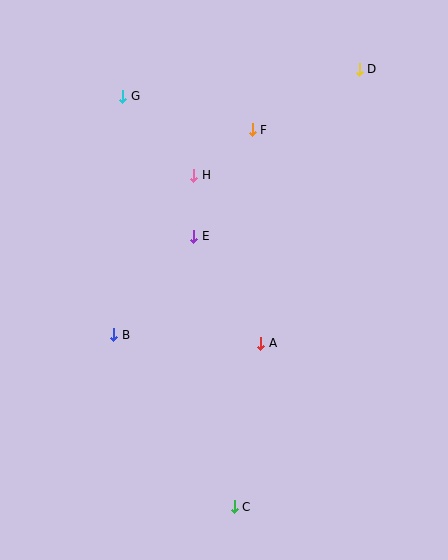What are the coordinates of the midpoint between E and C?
The midpoint between E and C is at (214, 371).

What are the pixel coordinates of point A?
Point A is at (261, 343).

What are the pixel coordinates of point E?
Point E is at (194, 236).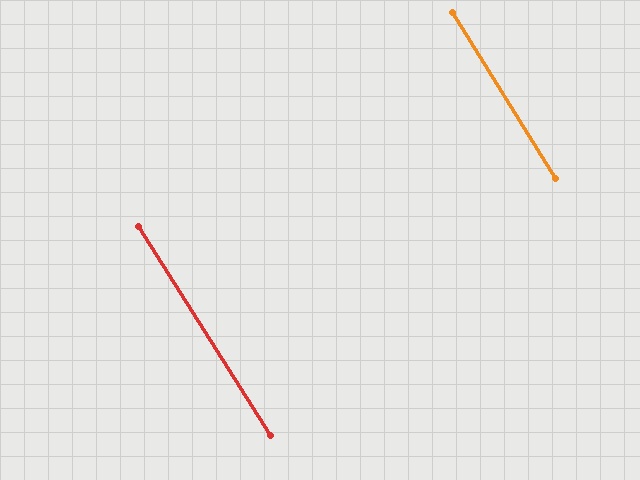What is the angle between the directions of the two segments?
Approximately 1 degree.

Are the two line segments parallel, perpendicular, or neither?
Parallel — their directions differ by only 0.6°.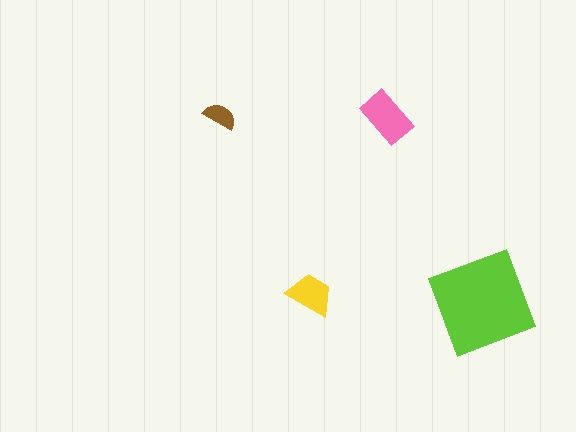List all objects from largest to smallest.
The lime diamond, the pink rectangle, the yellow trapezoid, the brown semicircle.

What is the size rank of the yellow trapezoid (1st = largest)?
3rd.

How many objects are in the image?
There are 4 objects in the image.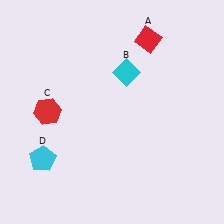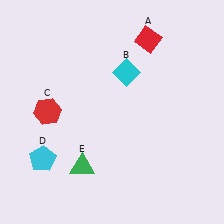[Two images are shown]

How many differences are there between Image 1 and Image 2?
There is 1 difference between the two images.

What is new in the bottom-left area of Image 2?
A green triangle (E) was added in the bottom-left area of Image 2.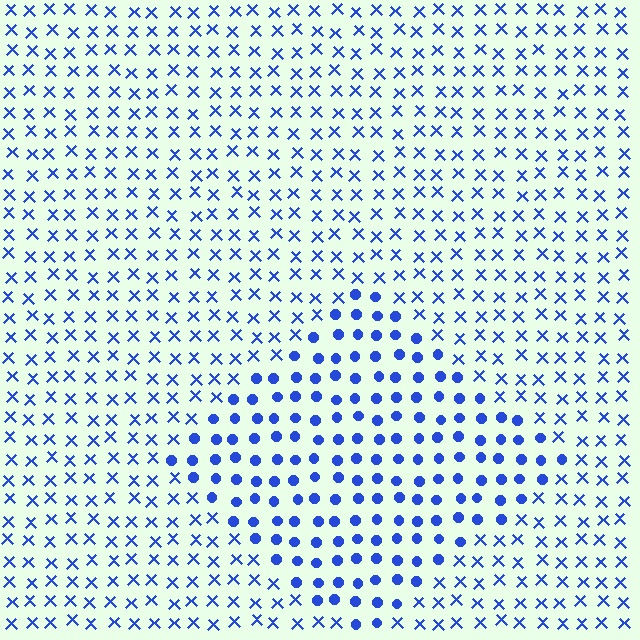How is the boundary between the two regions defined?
The boundary is defined by a change in element shape: circles inside vs. X marks outside. All elements share the same color and spacing.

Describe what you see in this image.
The image is filled with small blue elements arranged in a uniform grid. A diamond-shaped region contains circles, while the surrounding area contains X marks. The boundary is defined purely by the change in element shape.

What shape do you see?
I see a diamond.